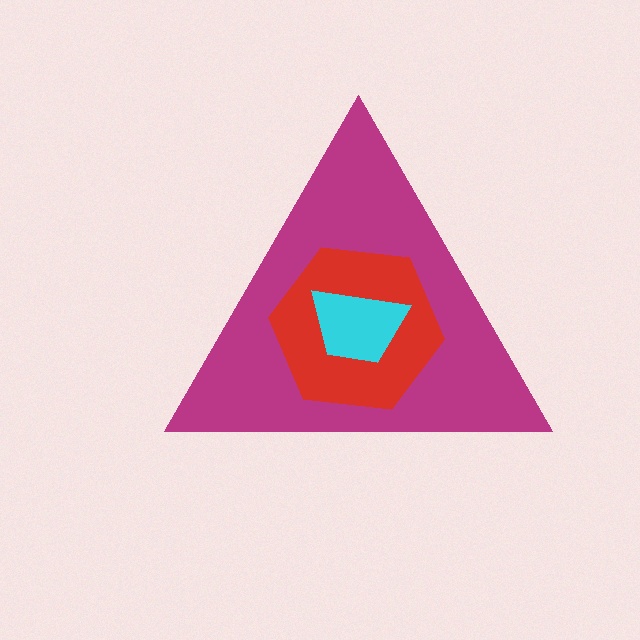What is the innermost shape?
The cyan trapezoid.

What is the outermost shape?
The magenta triangle.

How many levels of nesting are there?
3.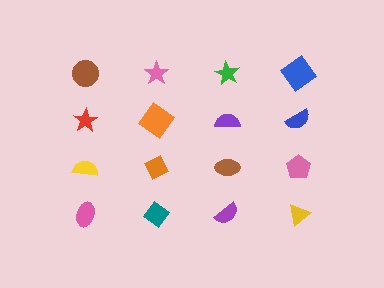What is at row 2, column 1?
A red star.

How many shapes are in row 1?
4 shapes.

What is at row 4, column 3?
A purple semicircle.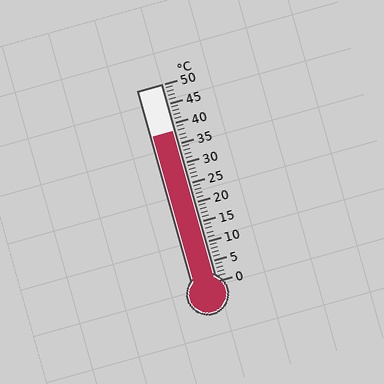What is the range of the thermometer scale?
The thermometer scale ranges from 0°C to 50°C.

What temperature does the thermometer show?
The thermometer shows approximately 38°C.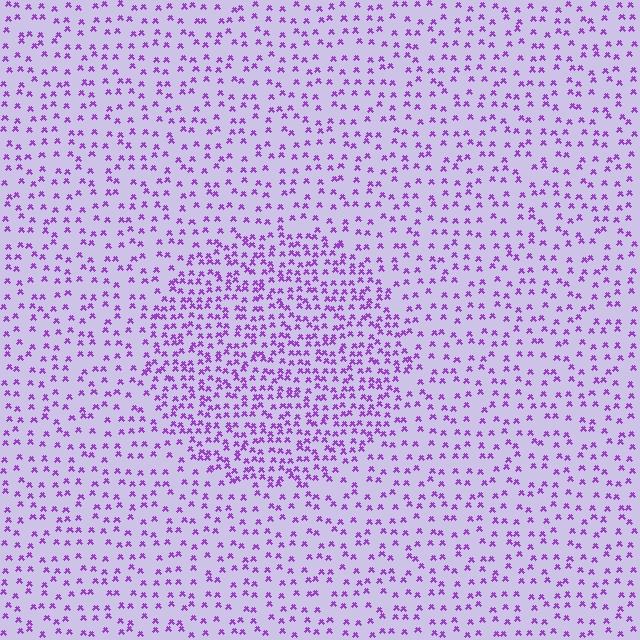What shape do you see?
I see a circle.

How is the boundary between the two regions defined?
The boundary is defined by a change in element density (approximately 2.0x ratio). All elements are the same color, size, and shape.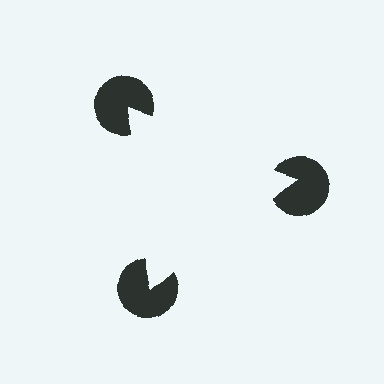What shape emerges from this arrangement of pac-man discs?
An illusory triangle — its edges are inferred from the aligned wedge cuts in the pac-man discs, not physically drawn.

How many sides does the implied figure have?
3 sides.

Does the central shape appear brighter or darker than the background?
It typically appears slightly brighter than the background, even though no actual brightness change is drawn.